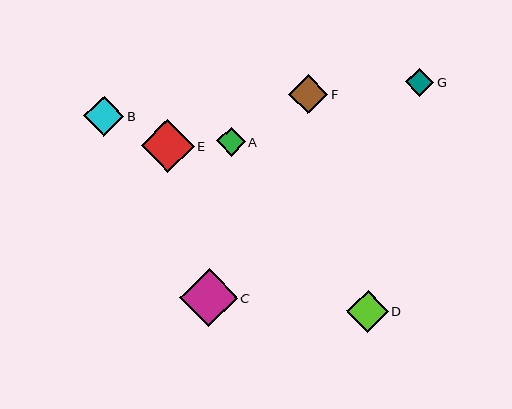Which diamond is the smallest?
Diamond G is the smallest with a size of approximately 28 pixels.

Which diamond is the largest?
Diamond C is the largest with a size of approximately 57 pixels.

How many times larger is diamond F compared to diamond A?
Diamond F is approximately 1.4 times the size of diamond A.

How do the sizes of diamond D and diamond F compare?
Diamond D and diamond F are approximately the same size.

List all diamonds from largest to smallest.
From largest to smallest: C, E, D, B, F, A, G.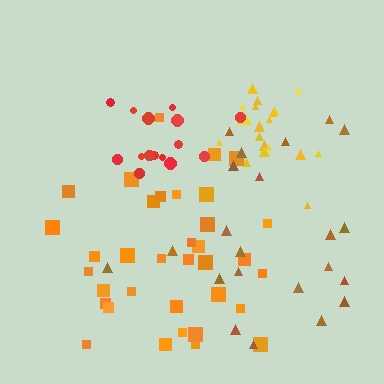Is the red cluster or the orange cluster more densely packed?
Red.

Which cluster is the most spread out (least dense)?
Brown.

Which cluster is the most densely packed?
Yellow.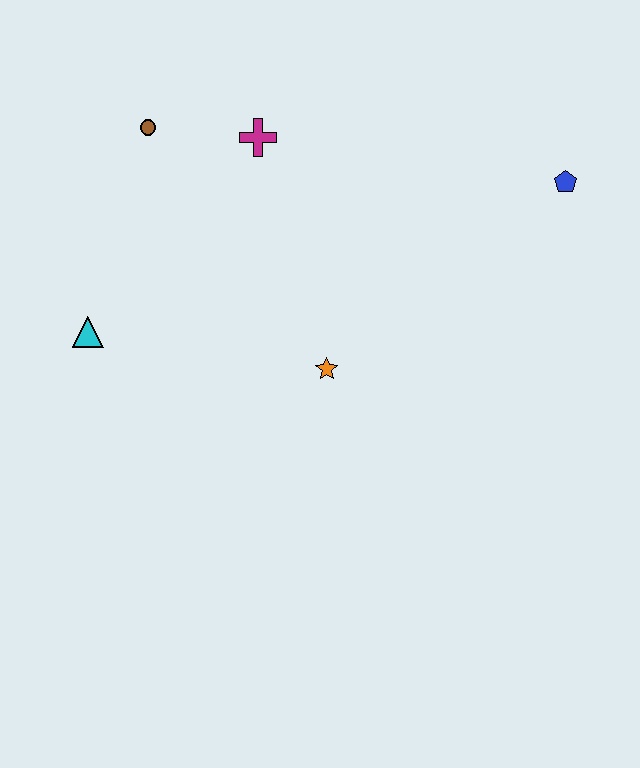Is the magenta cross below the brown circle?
Yes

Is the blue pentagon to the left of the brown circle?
No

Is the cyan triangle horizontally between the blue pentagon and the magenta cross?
No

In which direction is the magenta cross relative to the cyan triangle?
The magenta cross is above the cyan triangle.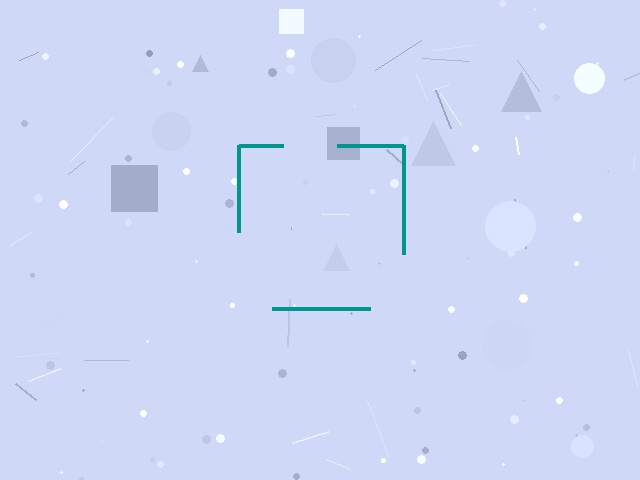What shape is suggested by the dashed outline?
The dashed outline suggests a square.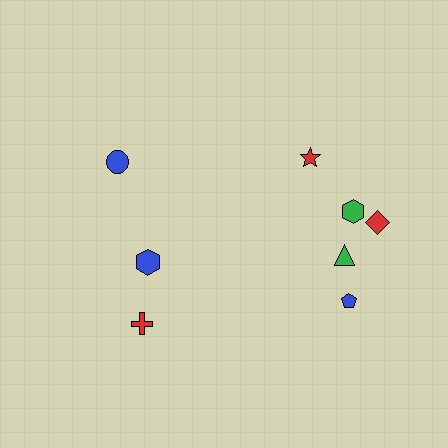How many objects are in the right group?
There are 5 objects.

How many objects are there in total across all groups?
There are 8 objects.